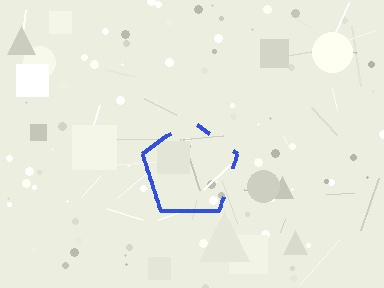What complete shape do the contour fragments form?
The contour fragments form a pentagon.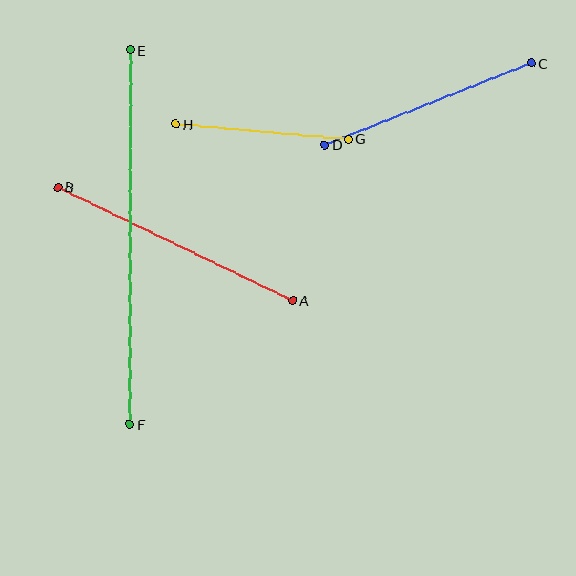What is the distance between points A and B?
The distance is approximately 261 pixels.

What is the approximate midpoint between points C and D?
The midpoint is at approximately (428, 104) pixels.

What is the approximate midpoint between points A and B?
The midpoint is at approximately (175, 244) pixels.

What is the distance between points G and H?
The distance is approximately 174 pixels.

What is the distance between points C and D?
The distance is approximately 223 pixels.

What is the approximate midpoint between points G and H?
The midpoint is at approximately (262, 131) pixels.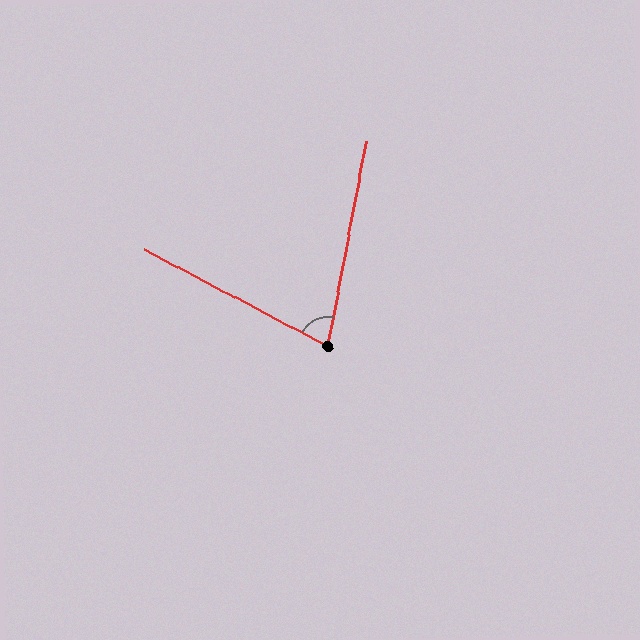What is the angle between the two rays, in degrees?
Approximately 73 degrees.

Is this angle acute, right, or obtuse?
It is acute.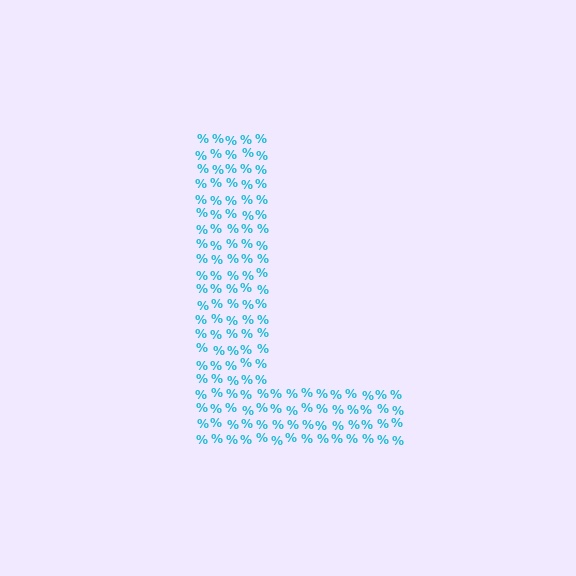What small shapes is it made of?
It is made of small percent signs.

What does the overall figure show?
The overall figure shows the letter L.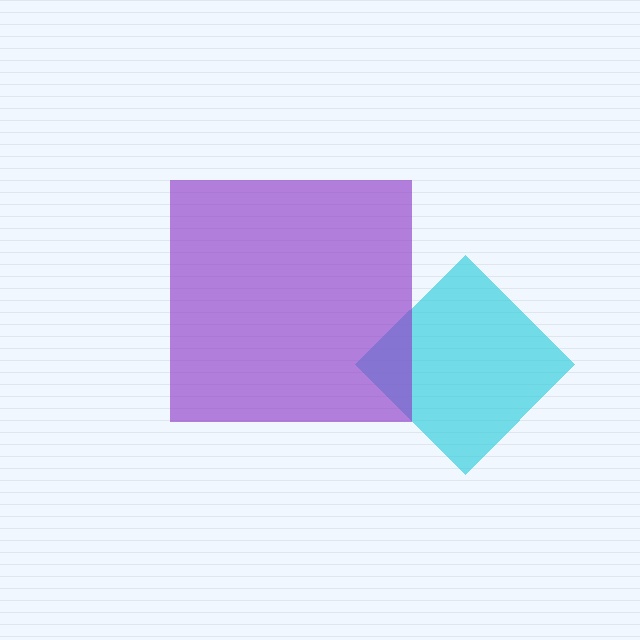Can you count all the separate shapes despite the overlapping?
Yes, there are 2 separate shapes.